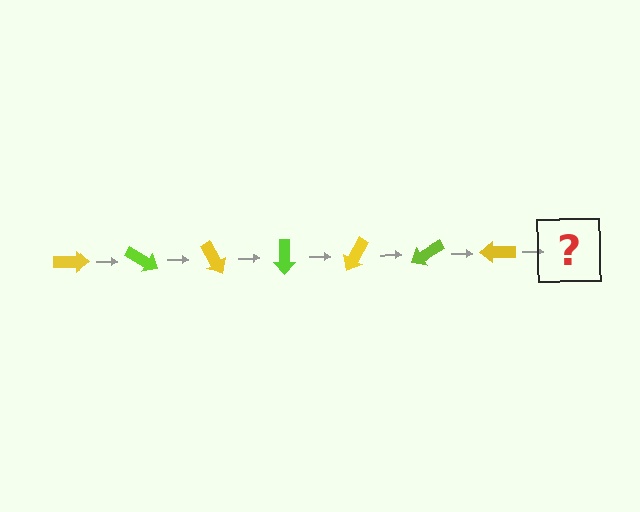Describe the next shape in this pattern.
It should be a lime arrow, rotated 210 degrees from the start.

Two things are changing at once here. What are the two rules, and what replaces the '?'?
The two rules are that it rotates 30 degrees each step and the color cycles through yellow and lime. The '?' should be a lime arrow, rotated 210 degrees from the start.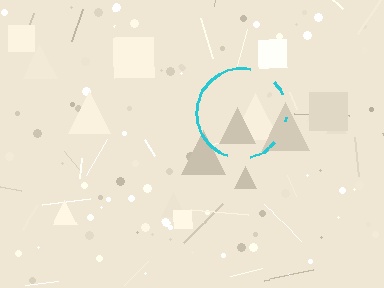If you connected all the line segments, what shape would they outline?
They would outline a circle.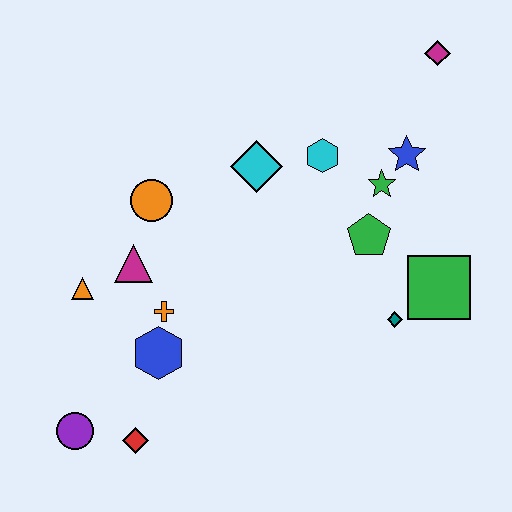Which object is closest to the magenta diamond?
The blue star is closest to the magenta diamond.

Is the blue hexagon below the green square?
Yes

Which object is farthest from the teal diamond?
The purple circle is farthest from the teal diamond.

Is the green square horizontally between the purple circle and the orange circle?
No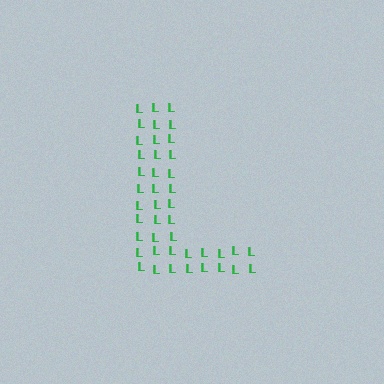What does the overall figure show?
The overall figure shows the letter L.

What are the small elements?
The small elements are letter L's.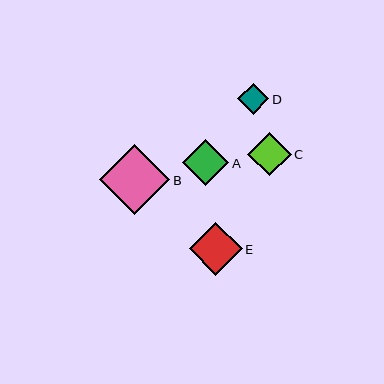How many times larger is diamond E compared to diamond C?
Diamond E is approximately 1.2 times the size of diamond C.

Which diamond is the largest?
Diamond B is the largest with a size of approximately 70 pixels.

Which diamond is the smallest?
Diamond D is the smallest with a size of approximately 31 pixels.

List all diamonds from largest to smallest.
From largest to smallest: B, E, A, C, D.